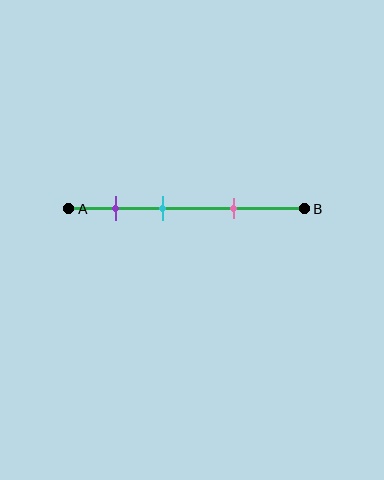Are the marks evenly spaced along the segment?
Yes, the marks are approximately evenly spaced.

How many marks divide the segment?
There are 3 marks dividing the segment.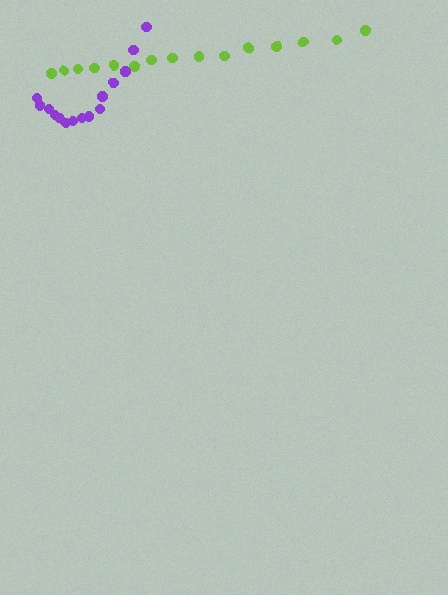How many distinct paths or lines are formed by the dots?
There are 2 distinct paths.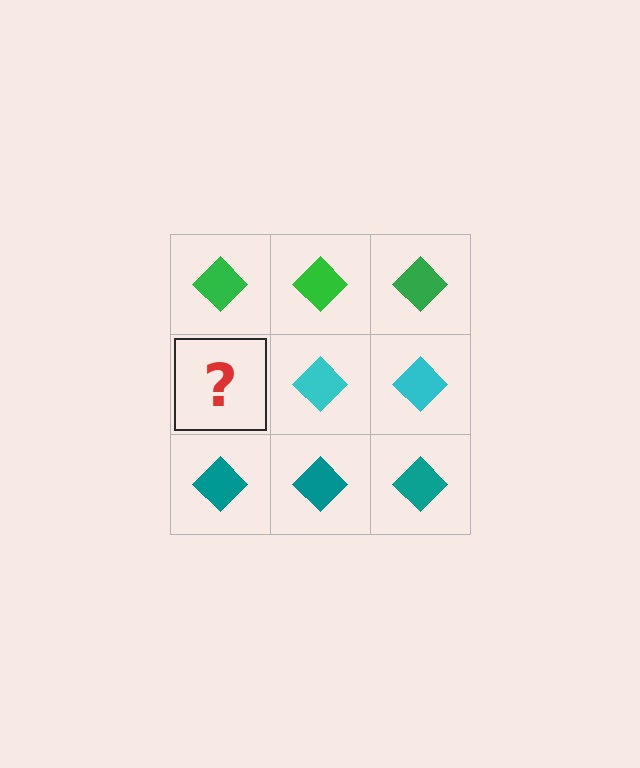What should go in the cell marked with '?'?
The missing cell should contain a cyan diamond.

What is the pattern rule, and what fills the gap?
The rule is that each row has a consistent color. The gap should be filled with a cyan diamond.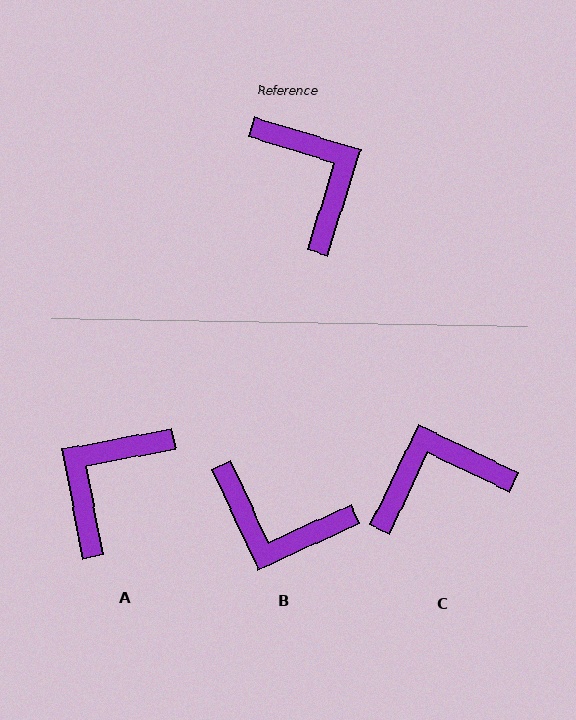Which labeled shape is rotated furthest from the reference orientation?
B, about 138 degrees away.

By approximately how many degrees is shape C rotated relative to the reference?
Approximately 82 degrees counter-clockwise.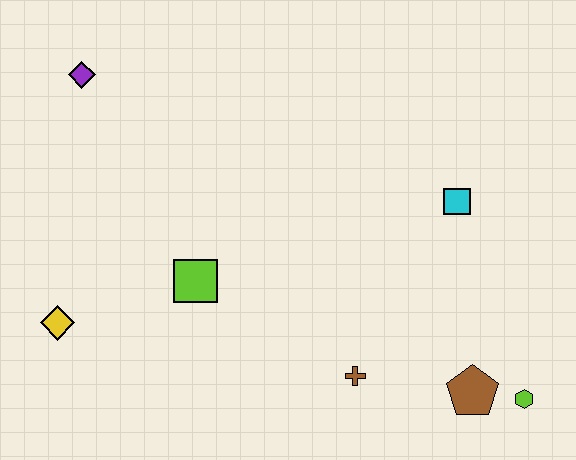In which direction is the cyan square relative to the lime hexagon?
The cyan square is above the lime hexagon.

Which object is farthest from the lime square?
The lime hexagon is farthest from the lime square.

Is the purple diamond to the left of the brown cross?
Yes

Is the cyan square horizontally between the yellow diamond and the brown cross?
No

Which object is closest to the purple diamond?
The lime square is closest to the purple diamond.